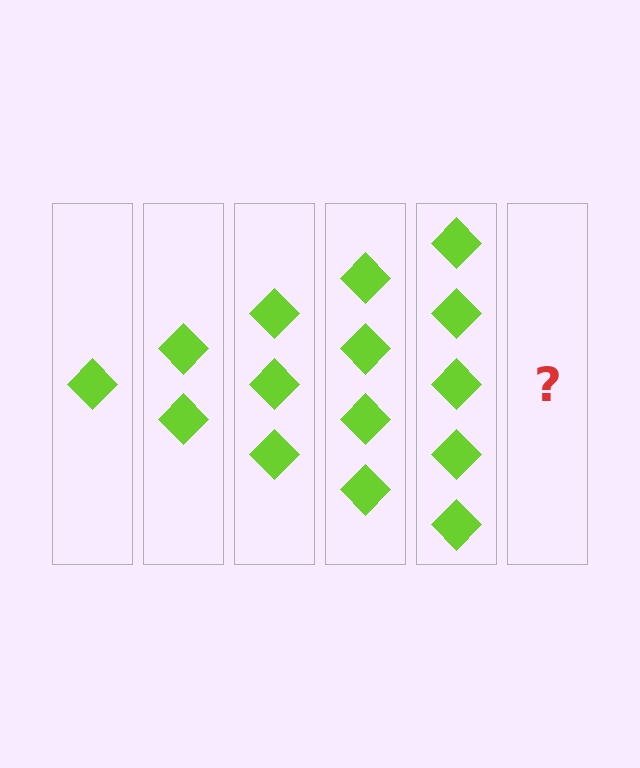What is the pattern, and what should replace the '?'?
The pattern is that each step adds one more diamond. The '?' should be 6 diamonds.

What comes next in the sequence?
The next element should be 6 diamonds.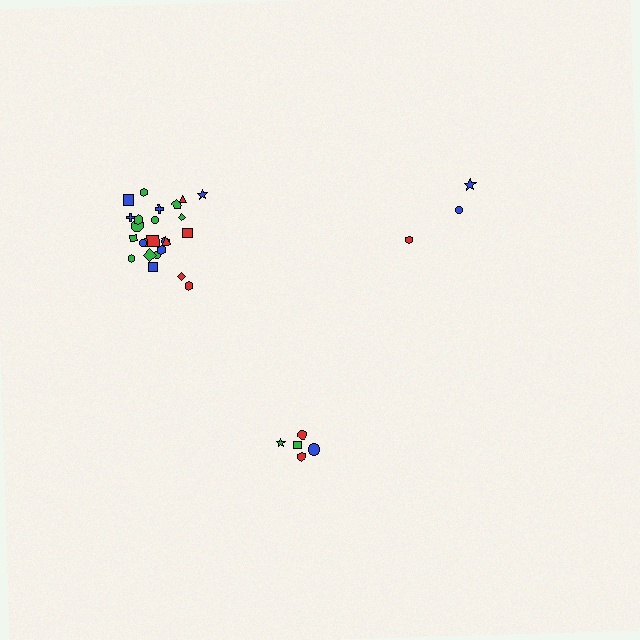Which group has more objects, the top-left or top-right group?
The top-left group.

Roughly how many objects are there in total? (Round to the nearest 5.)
Roughly 35 objects in total.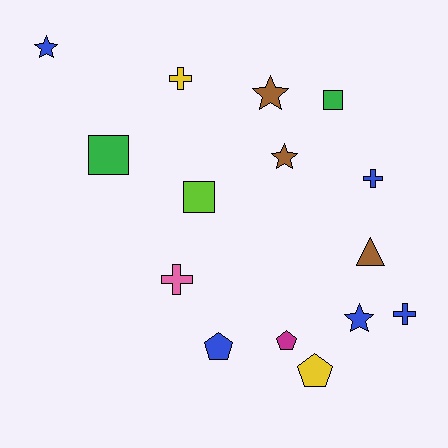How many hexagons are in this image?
There are no hexagons.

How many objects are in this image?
There are 15 objects.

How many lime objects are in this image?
There is 1 lime object.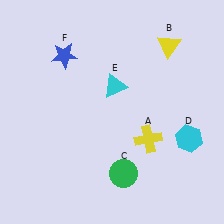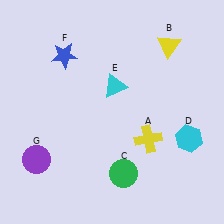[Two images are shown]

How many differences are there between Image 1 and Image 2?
There is 1 difference between the two images.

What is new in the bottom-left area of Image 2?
A purple circle (G) was added in the bottom-left area of Image 2.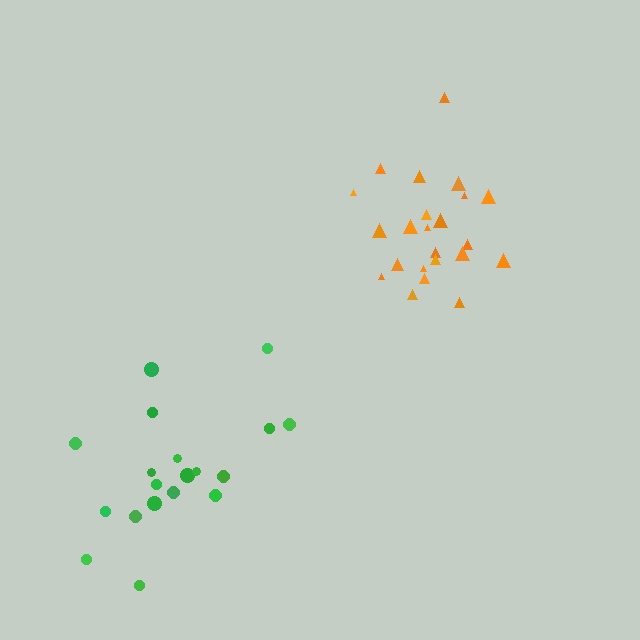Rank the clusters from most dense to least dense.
orange, green.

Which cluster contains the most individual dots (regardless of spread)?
Orange (23).